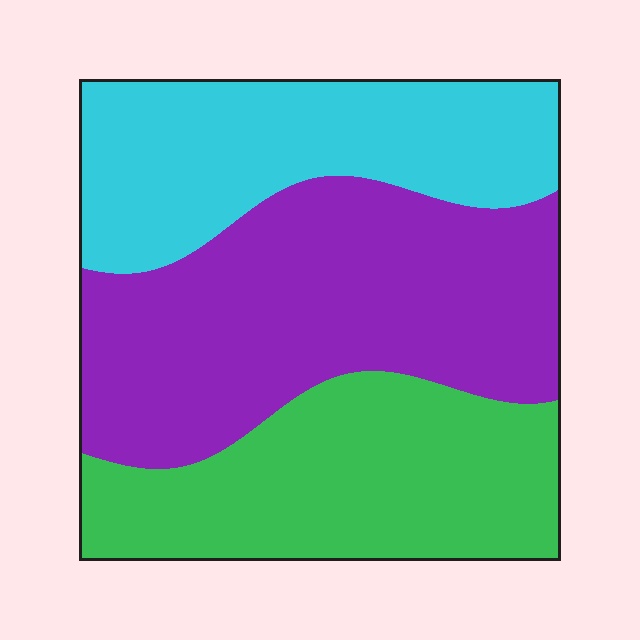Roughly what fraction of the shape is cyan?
Cyan takes up about one quarter (1/4) of the shape.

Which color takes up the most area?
Purple, at roughly 40%.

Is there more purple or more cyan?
Purple.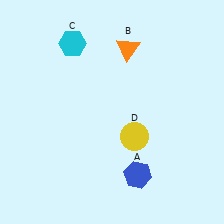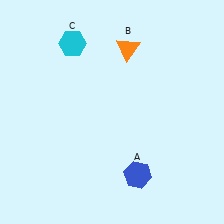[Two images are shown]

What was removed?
The yellow circle (D) was removed in Image 2.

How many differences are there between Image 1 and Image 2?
There is 1 difference between the two images.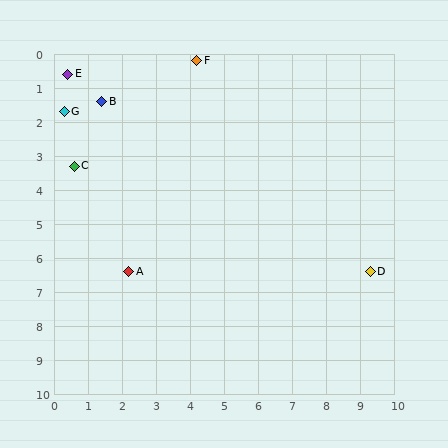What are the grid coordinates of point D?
Point D is at approximately (9.3, 6.4).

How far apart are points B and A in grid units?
Points B and A are about 5.1 grid units apart.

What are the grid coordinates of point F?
Point F is at approximately (4.2, 0.2).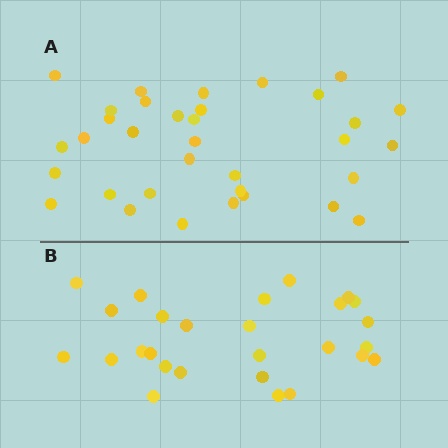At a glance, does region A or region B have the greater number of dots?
Region A (the top region) has more dots.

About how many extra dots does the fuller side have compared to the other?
Region A has roughly 8 or so more dots than region B.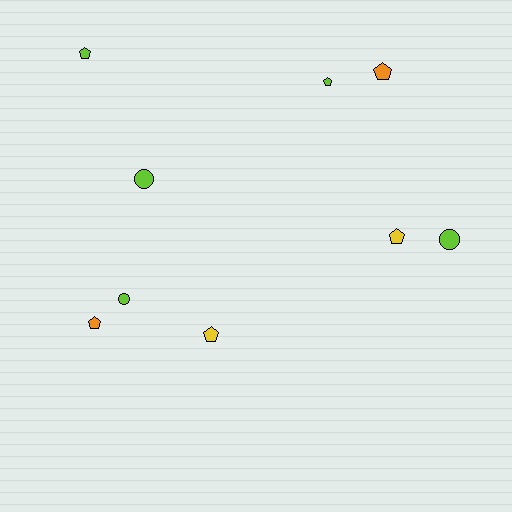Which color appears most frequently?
Lime, with 5 objects.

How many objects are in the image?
There are 9 objects.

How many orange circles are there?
There are no orange circles.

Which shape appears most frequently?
Pentagon, with 6 objects.